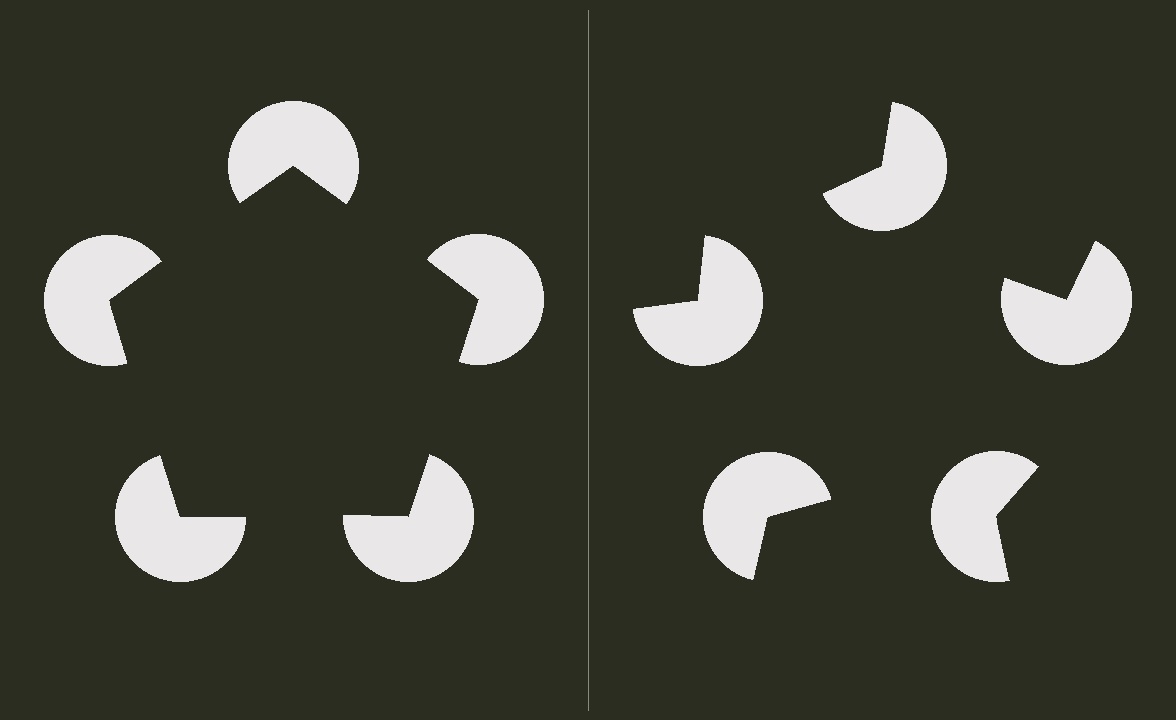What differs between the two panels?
The pac-man discs are positioned identically on both sides; only the wedge orientations differ. On the left they align to a pentagon; on the right they are misaligned.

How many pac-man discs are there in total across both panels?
10 — 5 on each side.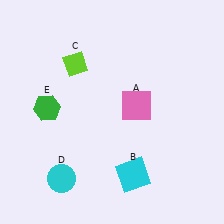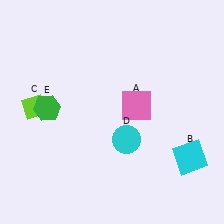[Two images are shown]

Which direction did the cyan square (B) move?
The cyan square (B) moved right.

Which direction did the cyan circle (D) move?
The cyan circle (D) moved right.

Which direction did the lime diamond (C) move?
The lime diamond (C) moved down.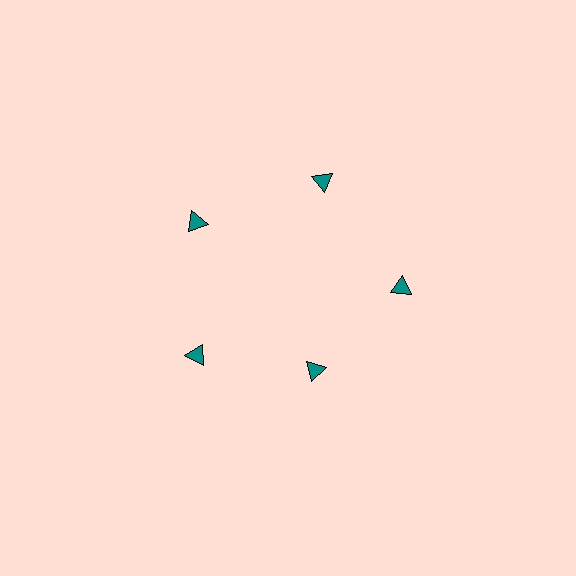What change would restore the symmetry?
The symmetry would be restored by moving it outward, back onto the ring so that all 5 triangles sit at equal angles and equal distance from the center.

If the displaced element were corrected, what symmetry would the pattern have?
It would have 5-fold rotational symmetry — the pattern would map onto itself every 72 degrees.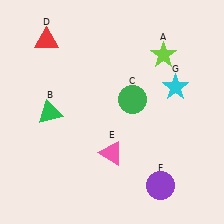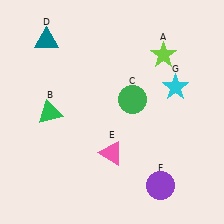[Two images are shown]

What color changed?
The triangle (D) changed from red in Image 1 to teal in Image 2.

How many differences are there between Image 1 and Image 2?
There is 1 difference between the two images.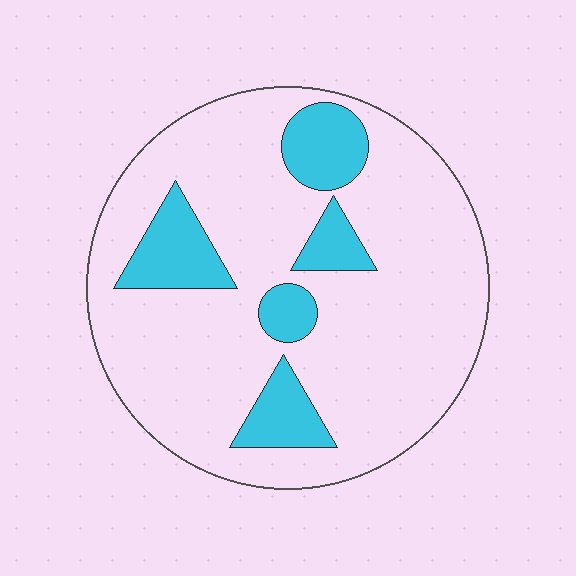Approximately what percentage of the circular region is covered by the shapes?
Approximately 20%.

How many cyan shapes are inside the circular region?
5.